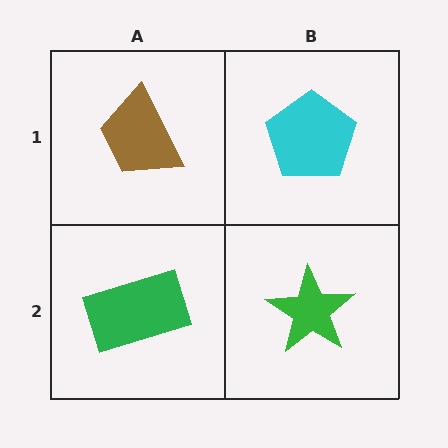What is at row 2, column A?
A green rectangle.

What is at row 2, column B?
A green star.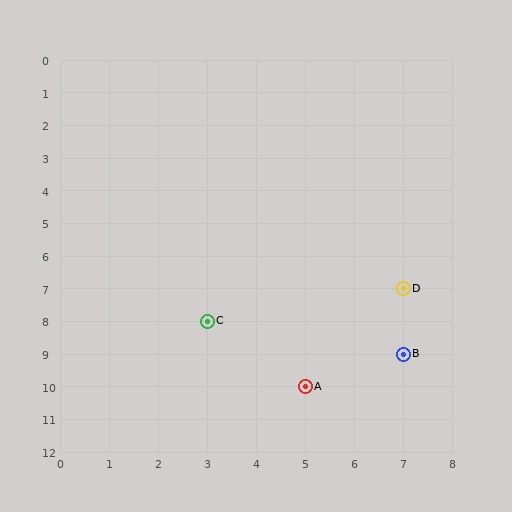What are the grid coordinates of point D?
Point D is at grid coordinates (7, 7).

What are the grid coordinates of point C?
Point C is at grid coordinates (3, 8).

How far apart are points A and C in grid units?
Points A and C are 2 columns and 2 rows apart (about 2.8 grid units diagonally).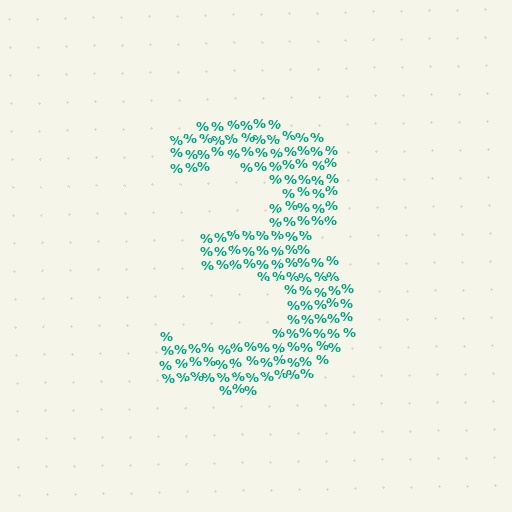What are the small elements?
The small elements are percent signs.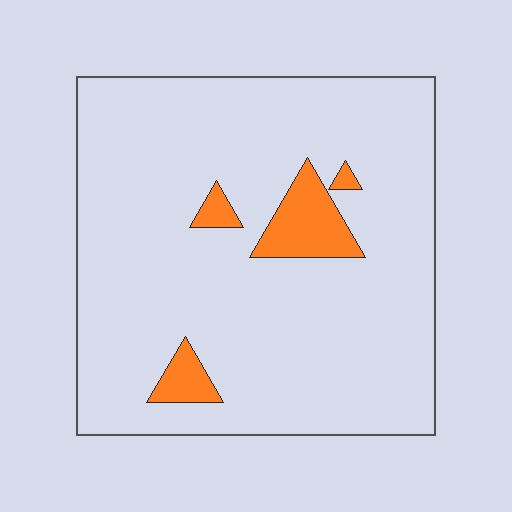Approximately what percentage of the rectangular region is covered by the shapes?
Approximately 10%.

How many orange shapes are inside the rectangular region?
4.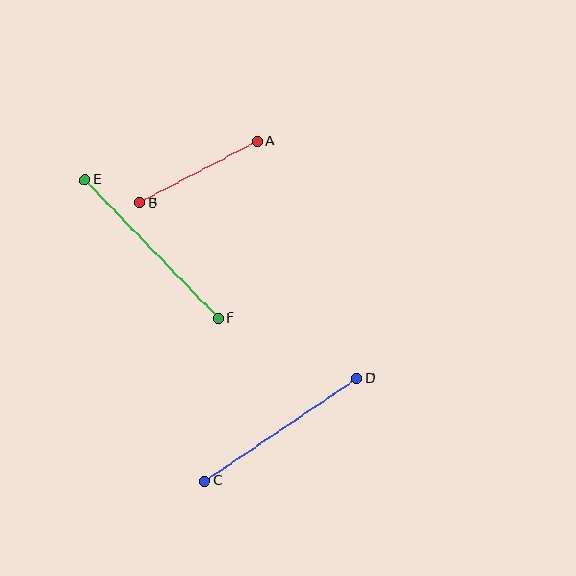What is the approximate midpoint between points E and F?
The midpoint is at approximately (152, 249) pixels.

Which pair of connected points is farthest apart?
Points E and F are farthest apart.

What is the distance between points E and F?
The distance is approximately 192 pixels.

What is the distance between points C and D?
The distance is approximately 183 pixels.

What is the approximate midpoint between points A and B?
The midpoint is at approximately (198, 172) pixels.